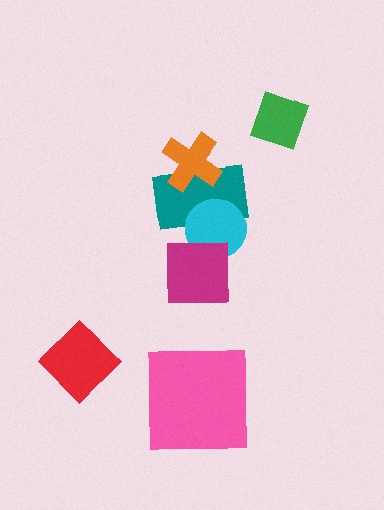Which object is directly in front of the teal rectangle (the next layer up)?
The orange cross is directly in front of the teal rectangle.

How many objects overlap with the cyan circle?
2 objects overlap with the cyan circle.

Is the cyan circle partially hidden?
Yes, it is partially covered by another shape.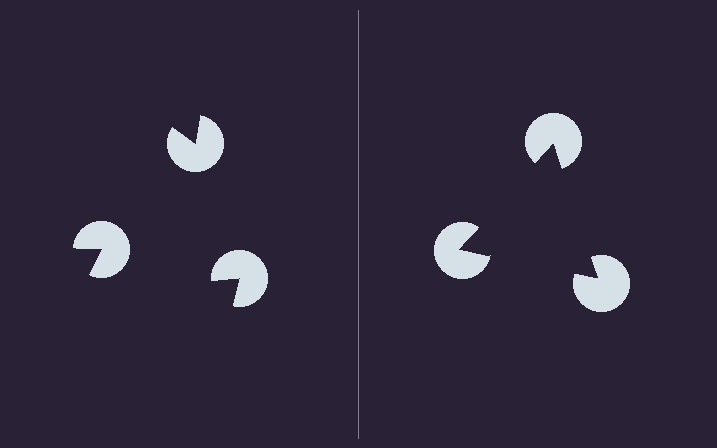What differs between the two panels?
The pac-man discs are positioned identically on both sides; only the wedge orientations differ. On the right they align to a triangle; on the left they are misaligned.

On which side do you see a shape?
An illusory triangle appears on the right side. On the left side the wedge cuts are rotated, so no coherent shape forms.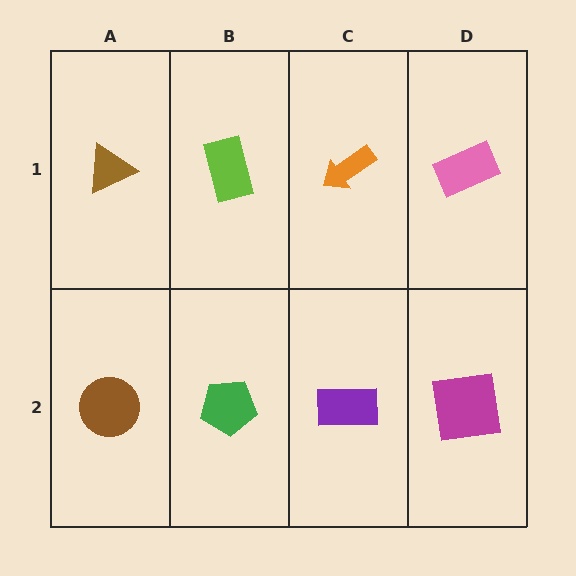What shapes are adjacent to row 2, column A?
A brown triangle (row 1, column A), a green pentagon (row 2, column B).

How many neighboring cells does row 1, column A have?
2.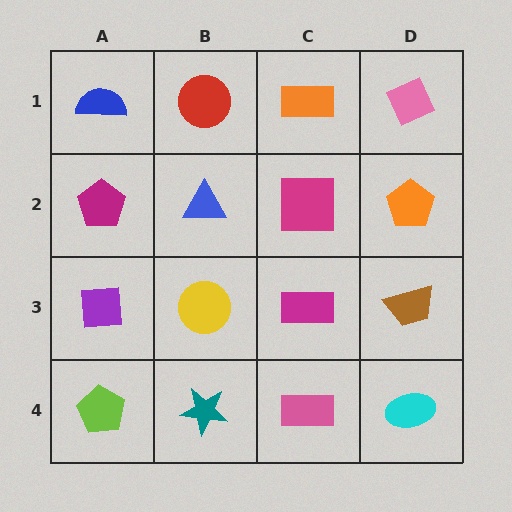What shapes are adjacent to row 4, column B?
A yellow circle (row 3, column B), a lime pentagon (row 4, column A), a pink rectangle (row 4, column C).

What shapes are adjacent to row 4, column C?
A magenta rectangle (row 3, column C), a teal star (row 4, column B), a cyan ellipse (row 4, column D).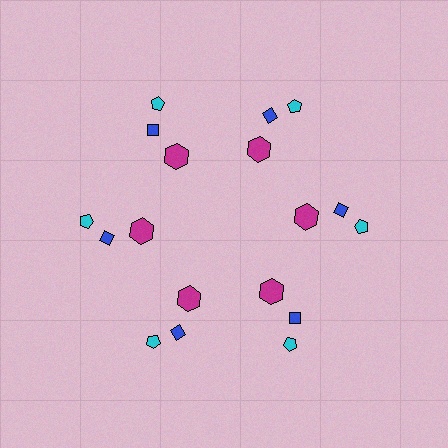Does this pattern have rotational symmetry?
Yes, this pattern has 6-fold rotational symmetry. It looks the same after rotating 60 degrees around the center.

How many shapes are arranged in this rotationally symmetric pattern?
There are 18 shapes, arranged in 6 groups of 3.